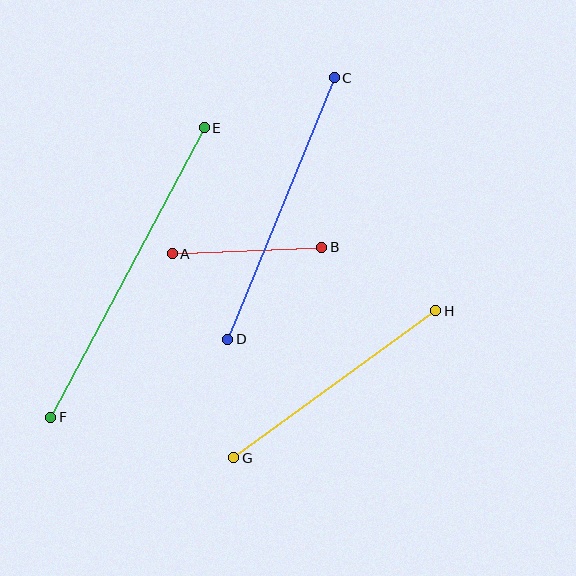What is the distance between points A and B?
The distance is approximately 150 pixels.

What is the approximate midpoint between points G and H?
The midpoint is at approximately (335, 384) pixels.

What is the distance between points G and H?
The distance is approximately 250 pixels.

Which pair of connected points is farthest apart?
Points E and F are farthest apart.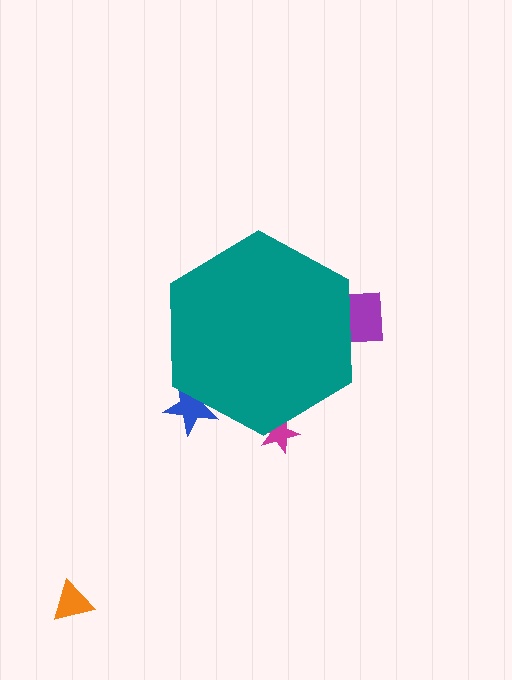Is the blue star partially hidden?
Yes, the blue star is partially hidden behind the teal hexagon.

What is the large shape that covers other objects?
A teal hexagon.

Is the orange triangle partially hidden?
No, the orange triangle is fully visible.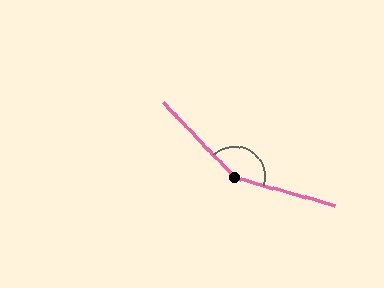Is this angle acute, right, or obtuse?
It is obtuse.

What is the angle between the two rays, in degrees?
Approximately 149 degrees.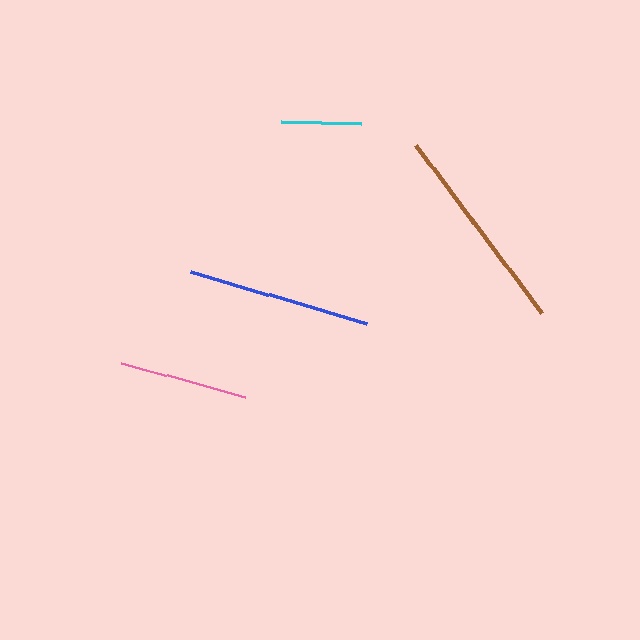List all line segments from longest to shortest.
From longest to shortest: brown, blue, pink, cyan.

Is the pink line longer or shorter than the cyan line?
The pink line is longer than the cyan line.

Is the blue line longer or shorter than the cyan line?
The blue line is longer than the cyan line.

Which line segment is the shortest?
The cyan line is the shortest at approximately 80 pixels.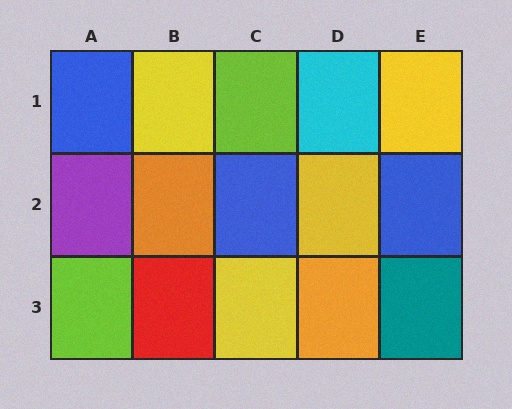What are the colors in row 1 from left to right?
Blue, yellow, lime, cyan, yellow.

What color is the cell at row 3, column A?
Lime.